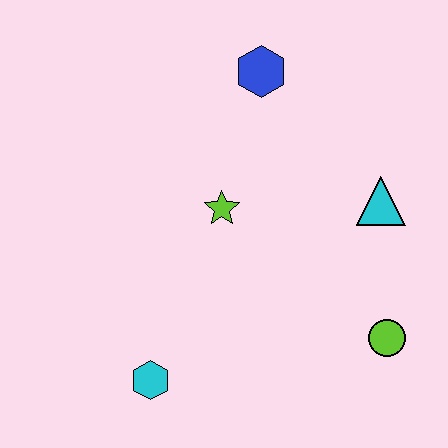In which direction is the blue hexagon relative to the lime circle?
The blue hexagon is above the lime circle.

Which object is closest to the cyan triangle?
The lime circle is closest to the cyan triangle.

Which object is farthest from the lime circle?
The blue hexagon is farthest from the lime circle.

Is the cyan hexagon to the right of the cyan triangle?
No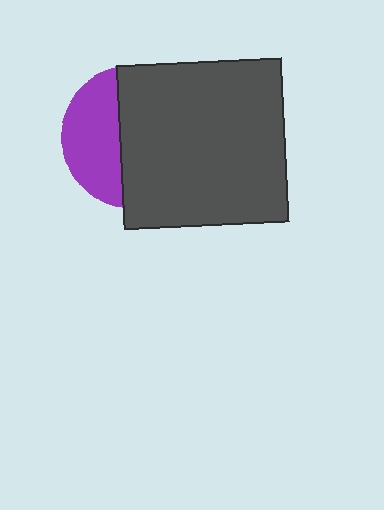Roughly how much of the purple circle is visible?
A small part of it is visible (roughly 38%).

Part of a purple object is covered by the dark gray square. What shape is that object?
It is a circle.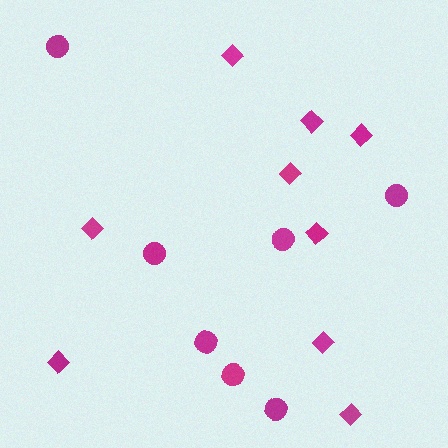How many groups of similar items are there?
There are 2 groups: one group of diamonds (9) and one group of circles (7).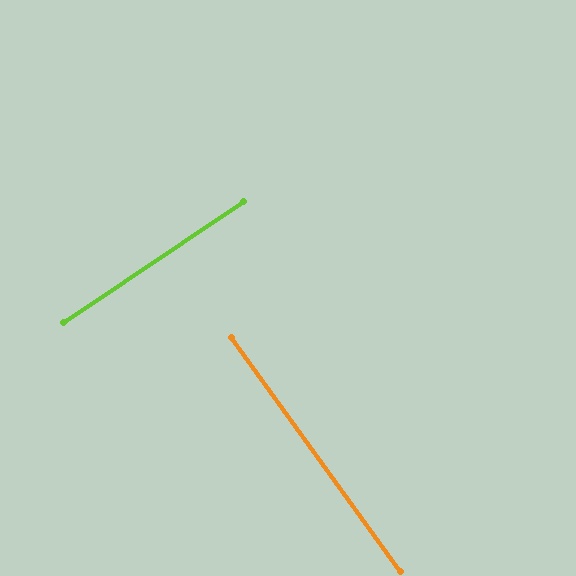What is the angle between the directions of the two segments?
Approximately 88 degrees.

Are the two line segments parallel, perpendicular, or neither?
Perpendicular — they meet at approximately 88°.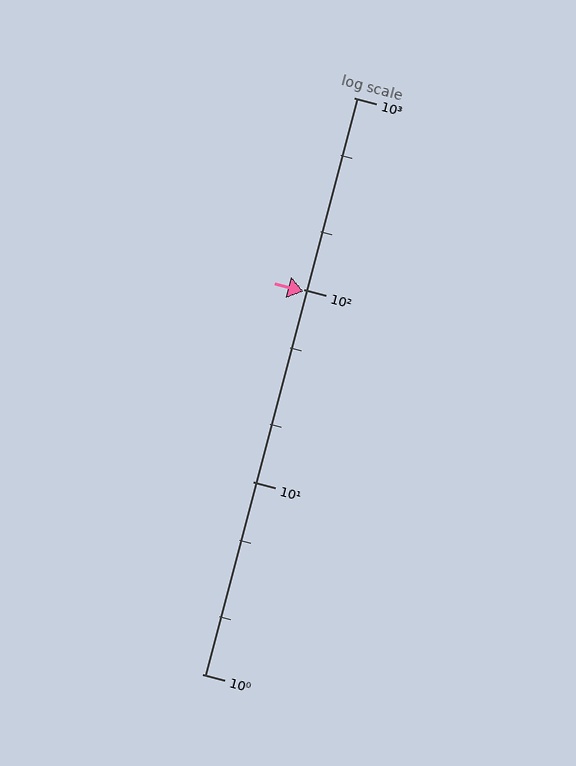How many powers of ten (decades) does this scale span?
The scale spans 3 decades, from 1 to 1000.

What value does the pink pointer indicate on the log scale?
The pointer indicates approximately 98.